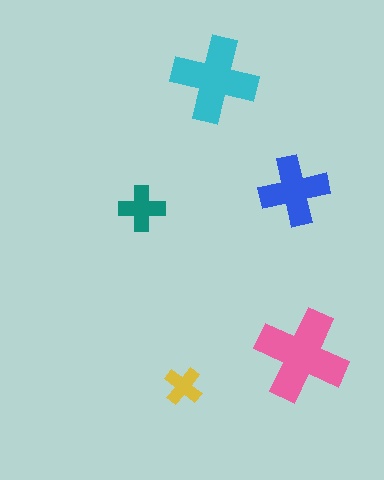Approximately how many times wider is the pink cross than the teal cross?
About 2 times wider.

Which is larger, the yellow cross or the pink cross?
The pink one.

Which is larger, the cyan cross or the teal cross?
The cyan one.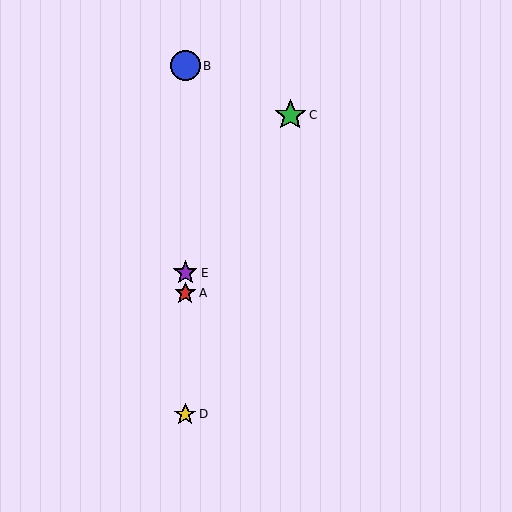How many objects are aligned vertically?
4 objects (A, B, D, E) are aligned vertically.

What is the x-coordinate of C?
Object C is at x≈290.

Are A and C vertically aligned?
No, A is at x≈185 and C is at x≈290.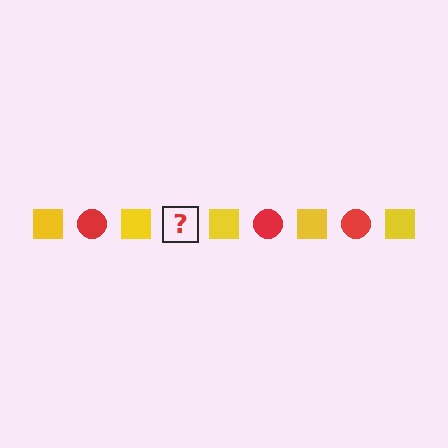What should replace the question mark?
The question mark should be replaced with a red circle.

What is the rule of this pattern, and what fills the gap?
The rule is that the pattern alternates between yellow square and red circle. The gap should be filled with a red circle.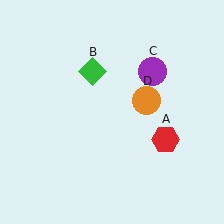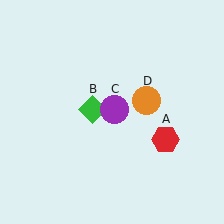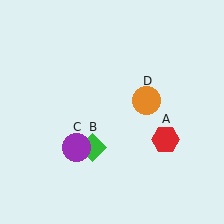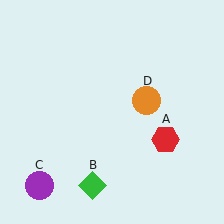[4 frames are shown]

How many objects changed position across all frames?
2 objects changed position: green diamond (object B), purple circle (object C).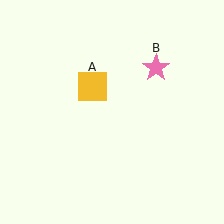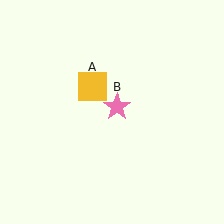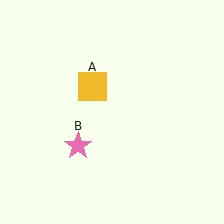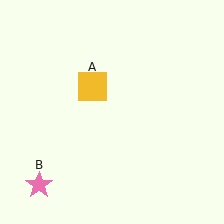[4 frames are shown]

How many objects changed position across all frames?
1 object changed position: pink star (object B).